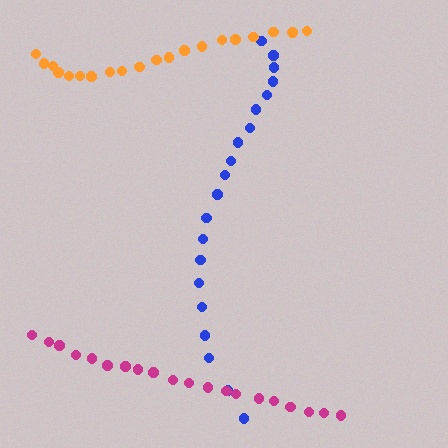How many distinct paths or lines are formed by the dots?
There are 3 distinct paths.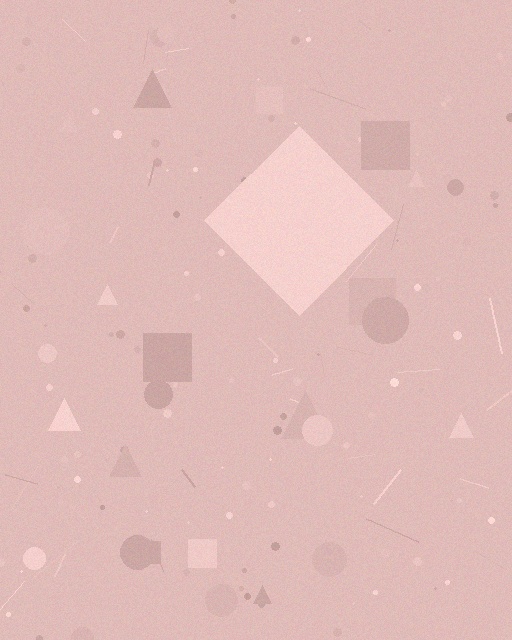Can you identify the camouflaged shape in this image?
The camouflaged shape is a diamond.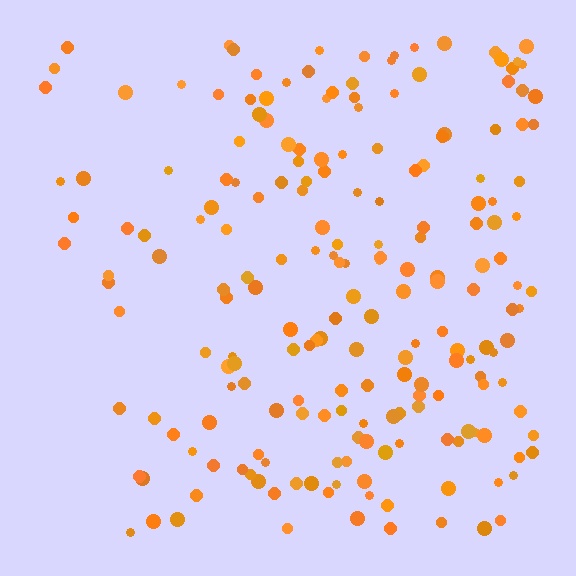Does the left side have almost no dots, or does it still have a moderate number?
Still a moderate number, just noticeably fewer than the right.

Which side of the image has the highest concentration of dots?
The right.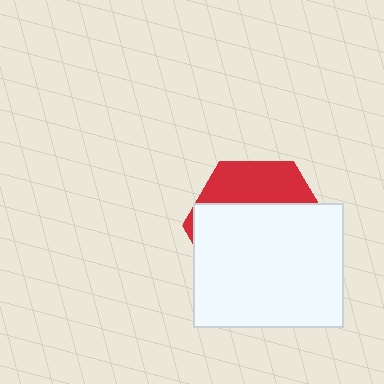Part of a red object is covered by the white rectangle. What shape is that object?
It is a hexagon.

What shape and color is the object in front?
The object in front is a white rectangle.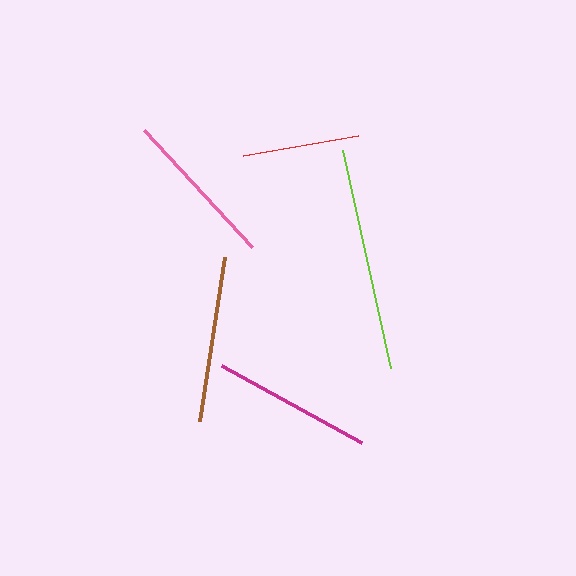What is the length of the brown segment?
The brown segment is approximately 166 pixels long.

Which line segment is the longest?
The lime line is the longest at approximately 223 pixels.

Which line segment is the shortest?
The red line is the shortest at approximately 117 pixels.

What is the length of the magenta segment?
The magenta segment is approximately 160 pixels long.